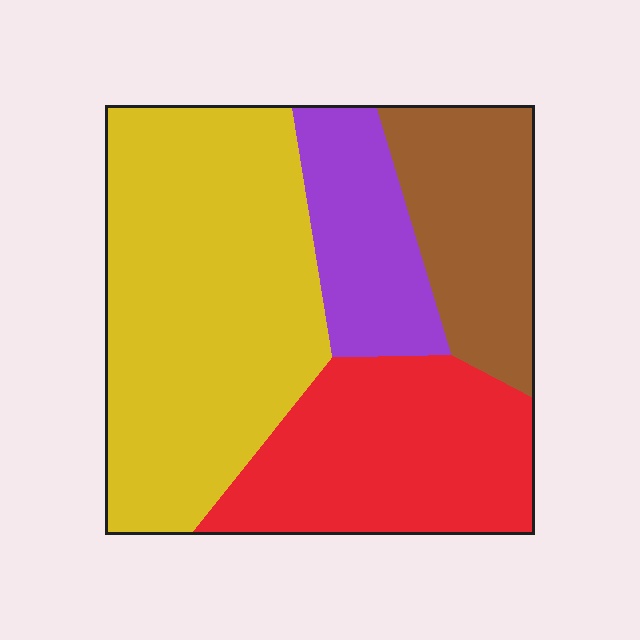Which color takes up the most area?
Yellow, at roughly 45%.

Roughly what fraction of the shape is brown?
Brown covers about 15% of the shape.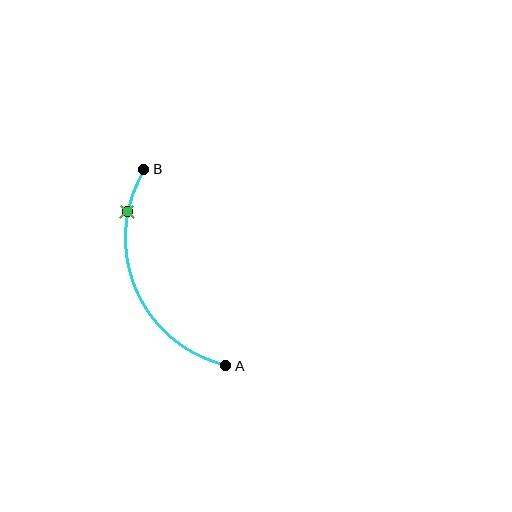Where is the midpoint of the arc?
The arc midpoint is the point on the curve farthest from the straight line joining A and B. It sits to the left of that line.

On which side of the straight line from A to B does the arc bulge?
The arc bulges to the left of the straight line connecting A and B.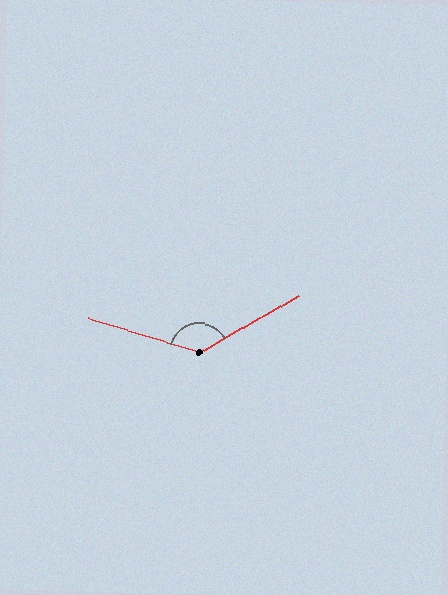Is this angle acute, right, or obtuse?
It is obtuse.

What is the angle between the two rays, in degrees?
Approximately 133 degrees.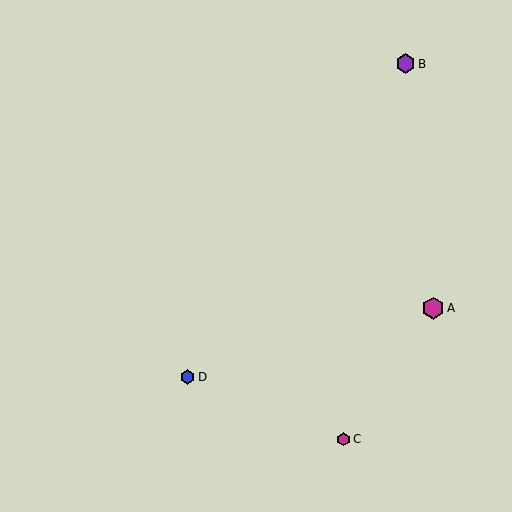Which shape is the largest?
The magenta hexagon (labeled A) is the largest.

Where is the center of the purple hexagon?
The center of the purple hexagon is at (406, 64).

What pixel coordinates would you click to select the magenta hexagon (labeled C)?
Click at (343, 439) to select the magenta hexagon C.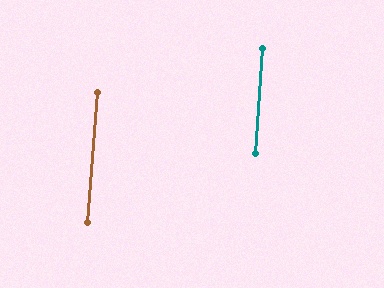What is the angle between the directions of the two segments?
Approximately 0 degrees.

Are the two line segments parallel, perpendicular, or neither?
Parallel — their directions differ by only 0.4°.